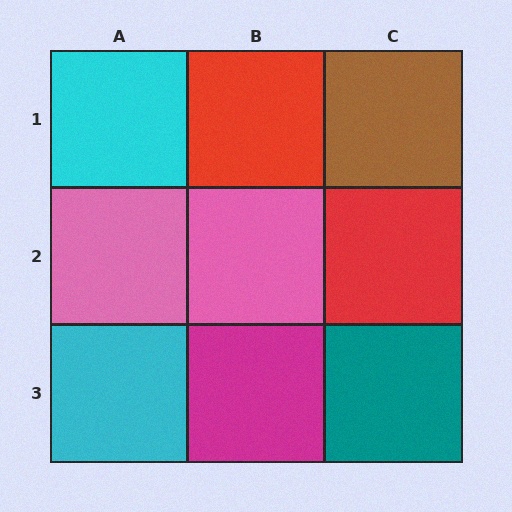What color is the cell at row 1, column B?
Red.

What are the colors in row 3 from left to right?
Cyan, magenta, teal.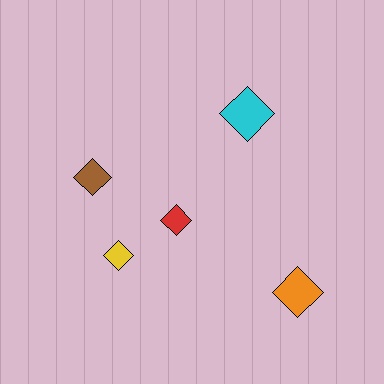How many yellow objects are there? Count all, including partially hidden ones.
There is 1 yellow object.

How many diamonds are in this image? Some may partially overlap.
There are 5 diamonds.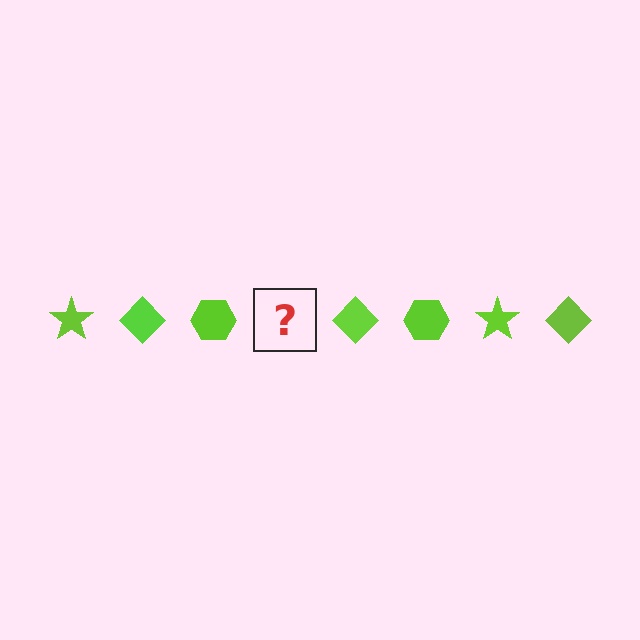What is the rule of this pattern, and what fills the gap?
The rule is that the pattern cycles through star, diamond, hexagon shapes in lime. The gap should be filled with a lime star.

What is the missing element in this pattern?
The missing element is a lime star.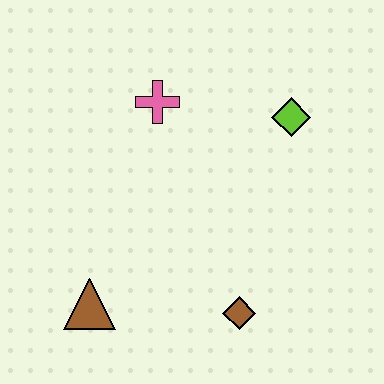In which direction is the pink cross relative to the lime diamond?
The pink cross is to the left of the lime diamond.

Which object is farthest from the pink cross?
The brown diamond is farthest from the pink cross.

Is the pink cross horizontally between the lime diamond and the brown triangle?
Yes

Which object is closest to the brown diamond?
The brown triangle is closest to the brown diamond.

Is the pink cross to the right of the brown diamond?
No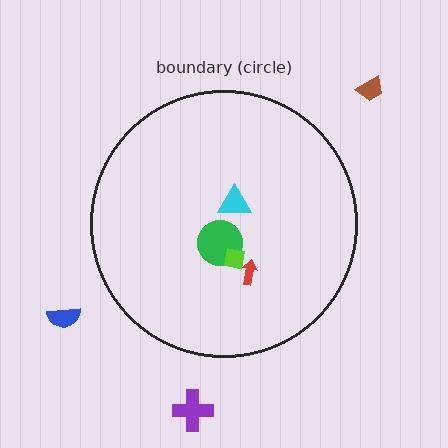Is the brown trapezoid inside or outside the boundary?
Outside.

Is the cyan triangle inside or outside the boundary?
Inside.